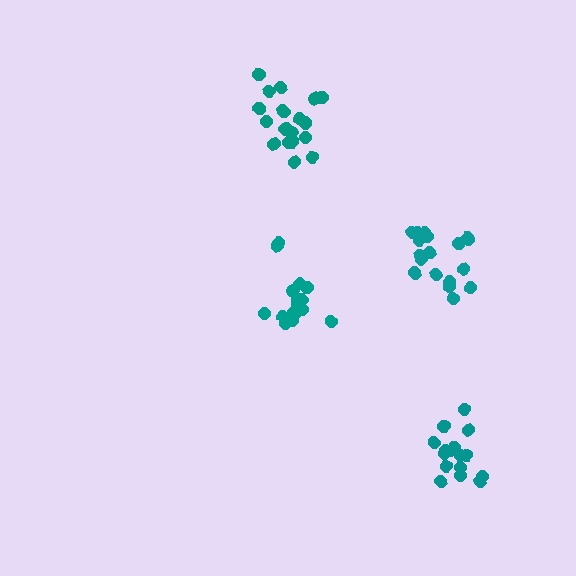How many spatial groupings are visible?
There are 4 spatial groupings.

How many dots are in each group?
Group 1: 16 dots, Group 2: 18 dots, Group 3: 18 dots, Group 4: 20 dots (72 total).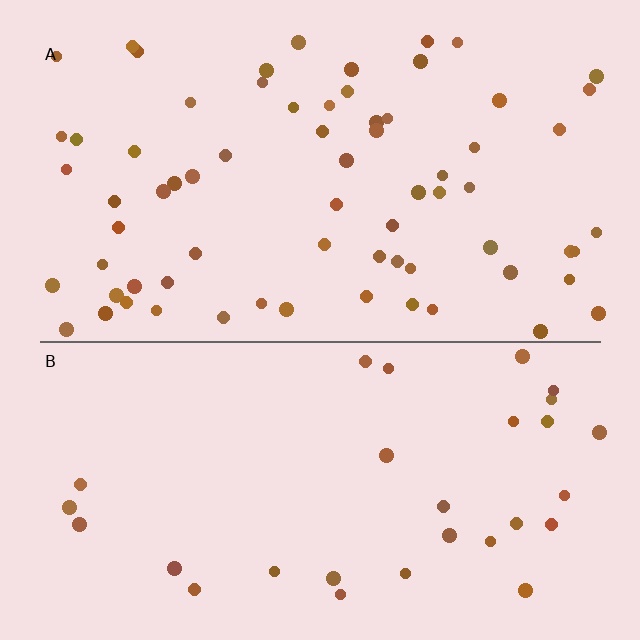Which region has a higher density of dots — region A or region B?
A (the top).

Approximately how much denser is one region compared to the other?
Approximately 2.3× — region A over region B.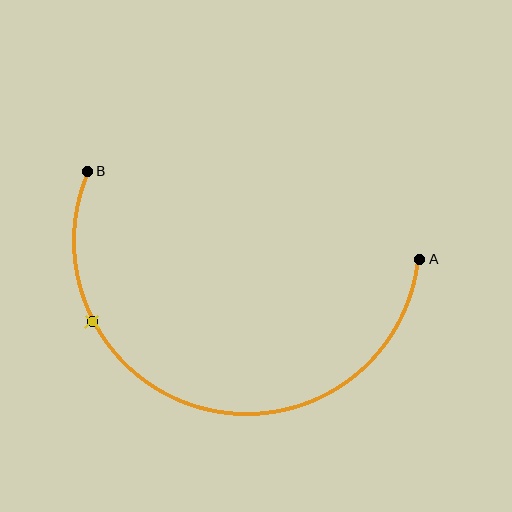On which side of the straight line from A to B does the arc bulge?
The arc bulges below the straight line connecting A and B.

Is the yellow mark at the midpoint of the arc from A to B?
No. The yellow mark lies on the arc but is closer to endpoint B. The arc midpoint would be at the point on the curve equidistant along the arc from both A and B.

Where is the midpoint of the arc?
The arc midpoint is the point on the curve farthest from the straight line joining A and B. It sits below that line.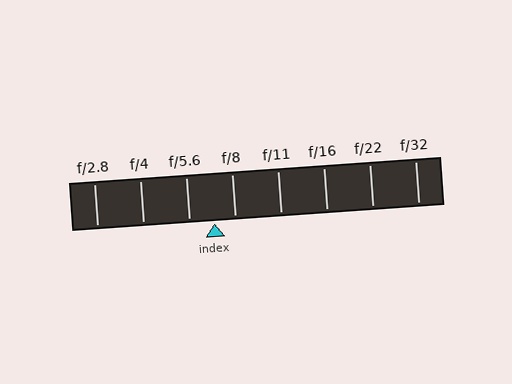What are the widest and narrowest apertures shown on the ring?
The widest aperture shown is f/2.8 and the narrowest is f/32.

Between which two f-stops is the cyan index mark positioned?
The index mark is between f/5.6 and f/8.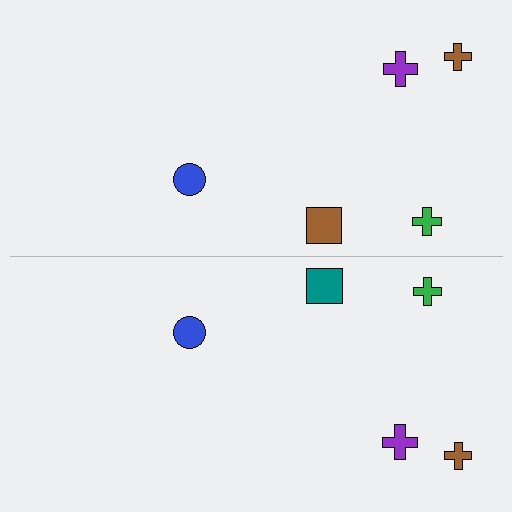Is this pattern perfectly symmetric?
No, the pattern is not perfectly symmetric. The teal square on the bottom side breaks the symmetry — its mirror counterpart is brown.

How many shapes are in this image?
There are 10 shapes in this image.